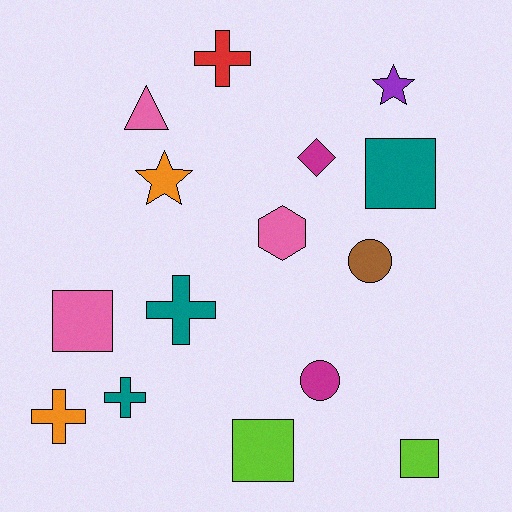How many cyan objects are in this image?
There are no cyan objects.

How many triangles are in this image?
There is 1 triangle.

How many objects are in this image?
There are 15 objects.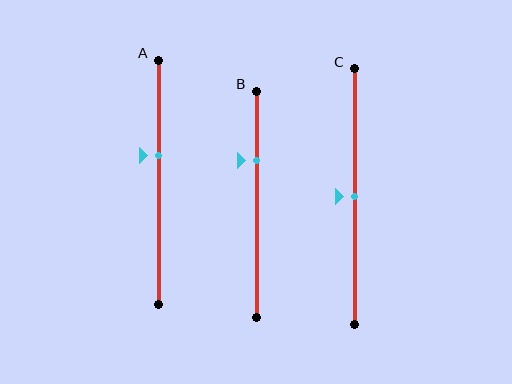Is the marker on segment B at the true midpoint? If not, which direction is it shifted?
No, the marker on segment B is shifted upward by about 19% of the segment length.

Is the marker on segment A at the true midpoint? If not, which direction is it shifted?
No, the marker on segment A is shifted upward by about 11% of the segment length.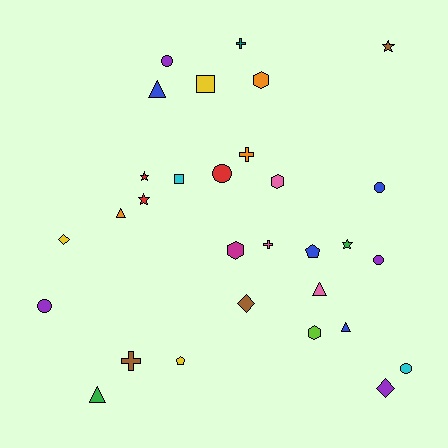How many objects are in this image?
There are 30 objects.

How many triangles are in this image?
There are 5 triangles.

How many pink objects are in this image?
There are 3 pink objects.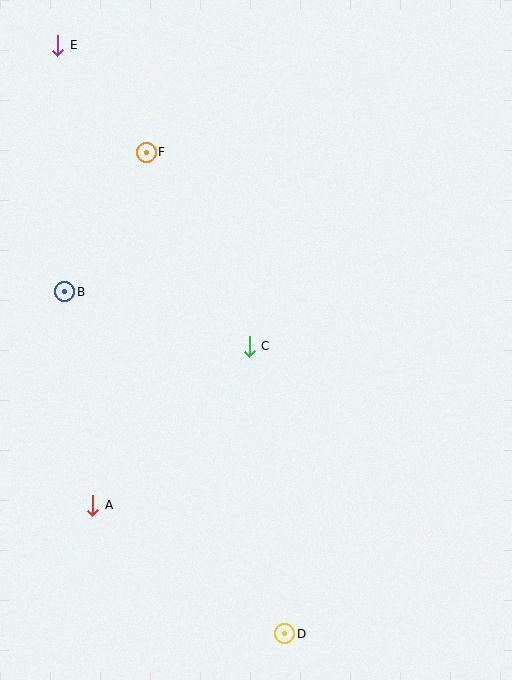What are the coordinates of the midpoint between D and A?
The midpoint between D and A is at (189, 569).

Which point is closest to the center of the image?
Point C at (249, 346) is closest to the center.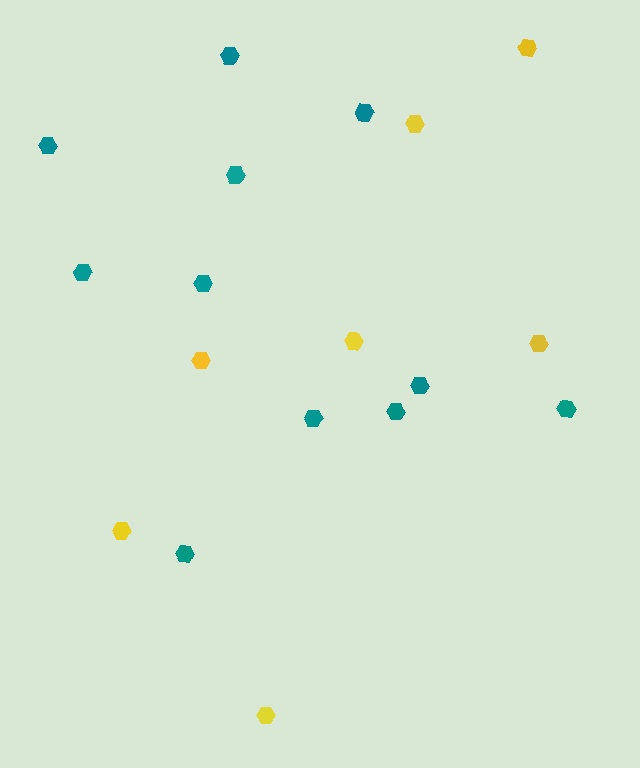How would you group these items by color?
There are 2 groups: one group of teal hexagons (11) and one group of yellow hexagons (7).